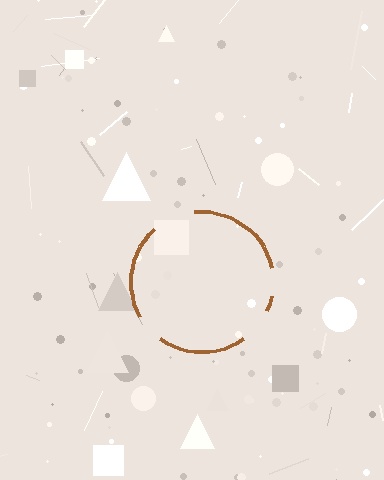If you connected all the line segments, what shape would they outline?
They would outline a circle.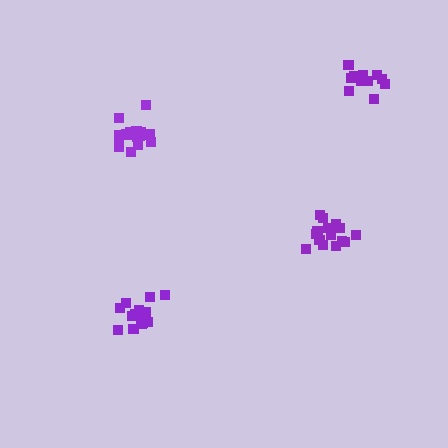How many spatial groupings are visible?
There are 4 spatial groupings.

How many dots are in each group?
Group 1: 17 dots, Group 2: 15 dots, Group 3: 15 dots, Group 4: 13 dots (60 total).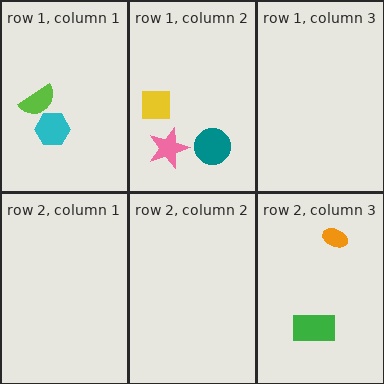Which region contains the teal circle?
The row 1, column 2 region.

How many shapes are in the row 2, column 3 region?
2.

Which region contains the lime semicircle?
The row 1, column 1 region.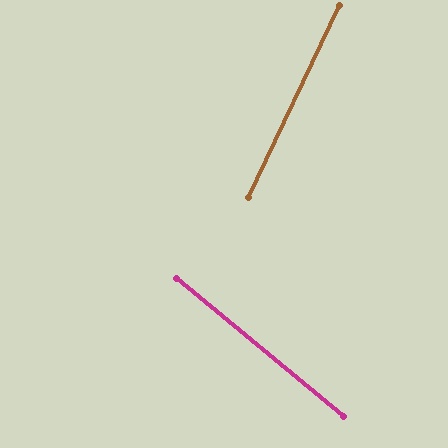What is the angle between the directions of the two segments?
Approximately 76 degrees.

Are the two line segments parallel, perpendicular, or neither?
Neither parallel nor perpendicular — they differ by about 76°.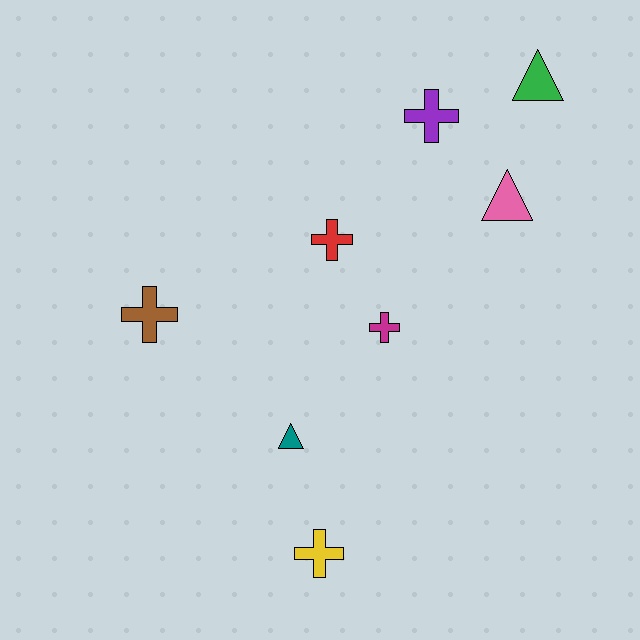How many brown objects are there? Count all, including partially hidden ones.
There is 1 brown object.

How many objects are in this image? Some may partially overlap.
There are 8 objects.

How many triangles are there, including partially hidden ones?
There are 3 triangles.